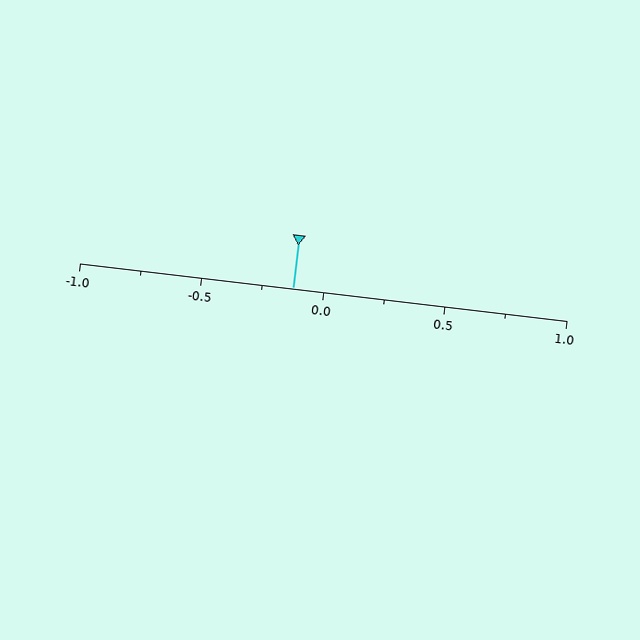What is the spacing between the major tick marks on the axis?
The major ticks are spaced 0.5 apart.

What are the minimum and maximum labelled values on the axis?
The axis runs from -1.0 to 1.0.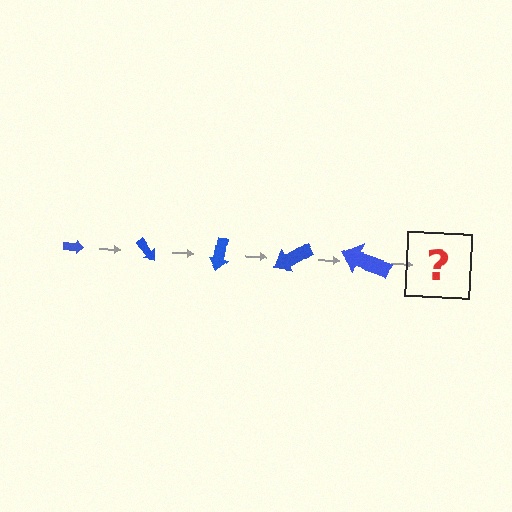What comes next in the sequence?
The next element should be an arrow, larger than the previous one and rotated 250 degrees from the start.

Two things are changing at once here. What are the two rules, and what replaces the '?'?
The two rules are that the arrow grows larger each step and it rotates 50 degrees each step. The '?' should be an arrow, larger than the previous one and rotated 250 degrees from the start.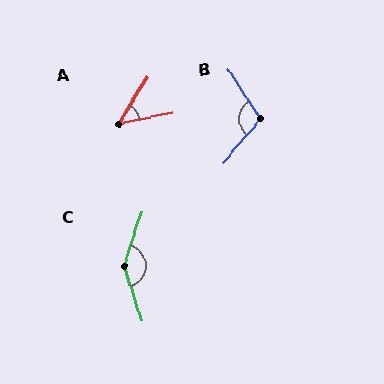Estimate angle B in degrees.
Approximately 106 degrees.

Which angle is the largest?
C, at approximately 144 degrees.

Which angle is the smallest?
A, at approximately 48 degrees.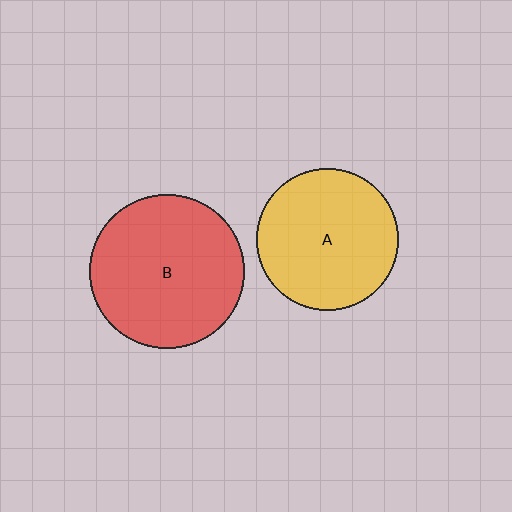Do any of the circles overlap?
No, none of the circles overlap.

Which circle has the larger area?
Circle B (red).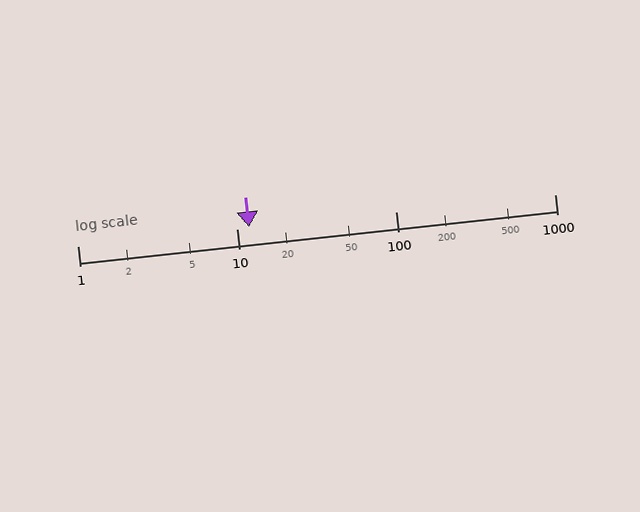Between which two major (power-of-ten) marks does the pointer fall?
The pointer is between 10 and 100.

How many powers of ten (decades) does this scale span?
The scale spans 3 decades, from 1 to 1000.